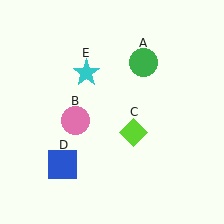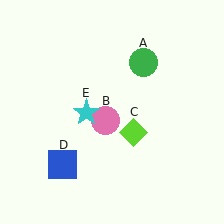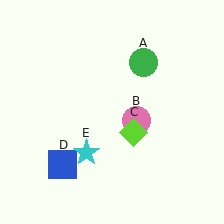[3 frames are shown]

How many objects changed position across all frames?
2 objects changed position: pink circle (object B), cyan star (object E).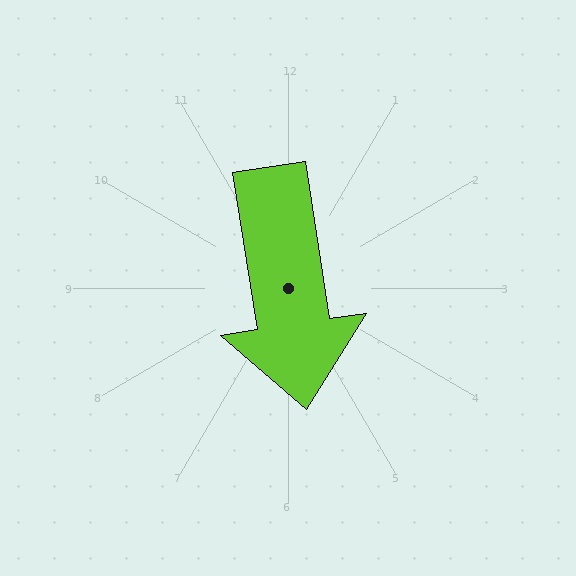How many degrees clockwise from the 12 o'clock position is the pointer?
Approximately 171 degrees.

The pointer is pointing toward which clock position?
Roughly 6 o'clock.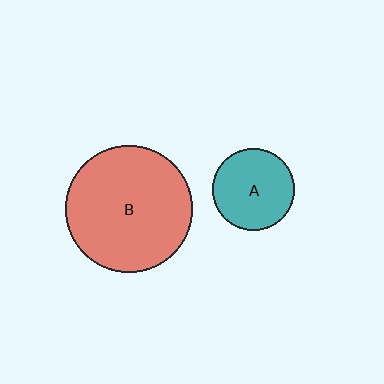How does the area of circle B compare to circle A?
Approximately 2.4 times.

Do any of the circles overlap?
No, none of the circles overlap.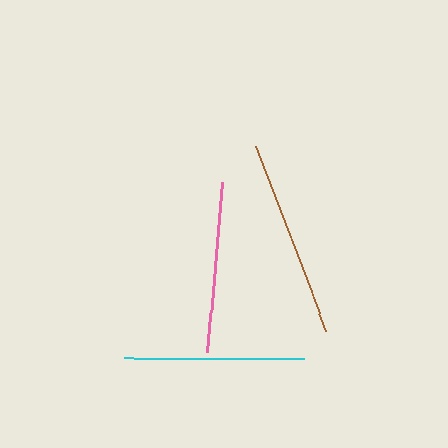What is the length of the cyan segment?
The cyan segment is approximately 180 pixels long.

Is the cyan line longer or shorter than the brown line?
The brown line is longer than the cyan line.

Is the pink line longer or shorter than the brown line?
The brown line is longer than the pink line.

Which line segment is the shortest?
The pink line is the shortest at approximately 171 pixels.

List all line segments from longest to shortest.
From longest to shortest: brown, cyan, pink.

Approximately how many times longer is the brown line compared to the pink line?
The brown line is approximately 1.2 times the length of the pink line.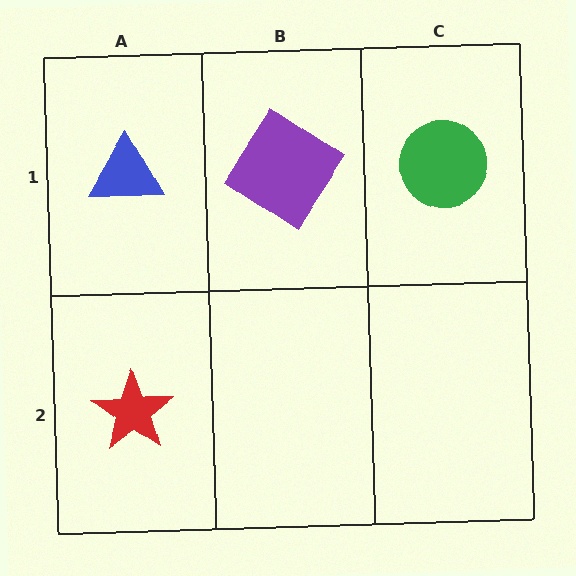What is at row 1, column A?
A blue triangle.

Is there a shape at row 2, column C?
No, that cell is empty.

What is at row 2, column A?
A red star.